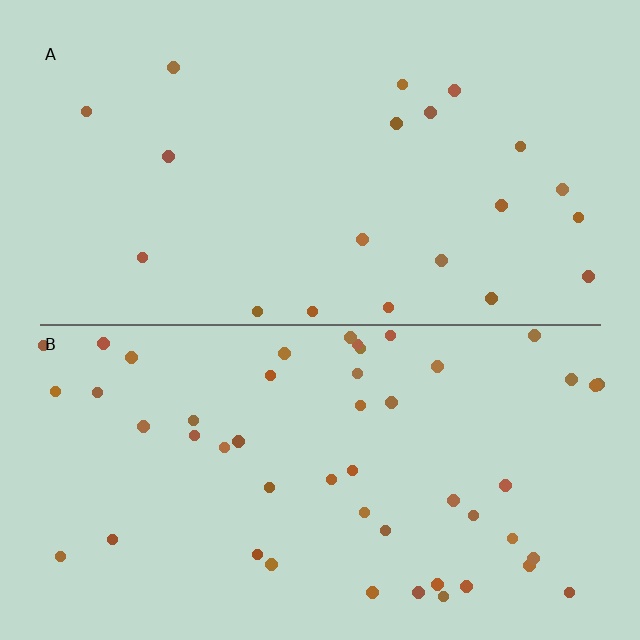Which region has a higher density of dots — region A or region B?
B (the bottom).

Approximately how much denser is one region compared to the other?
Approximately 2.5× — region B over region A.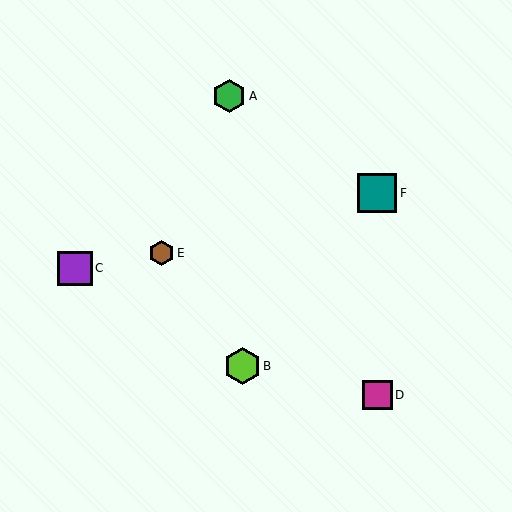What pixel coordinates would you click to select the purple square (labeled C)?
Click at (75, 268) to select the purple square C.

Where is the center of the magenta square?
The center of the magenta square is at (377, 395).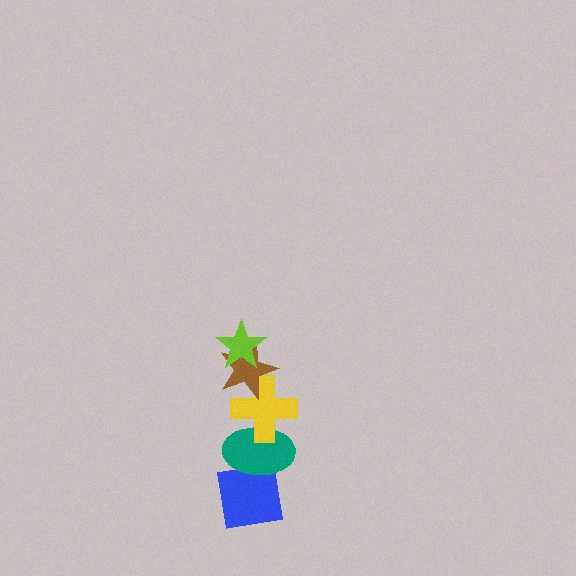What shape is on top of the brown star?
The lime star is on top of the brown star.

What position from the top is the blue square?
The blue square is 5th from the top.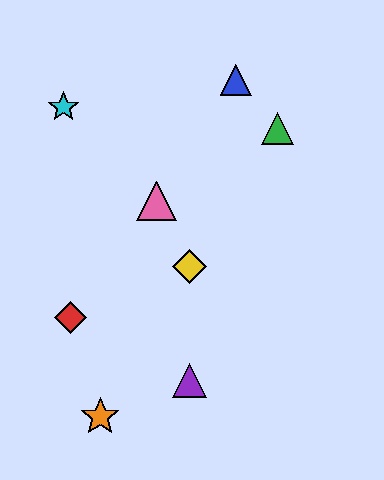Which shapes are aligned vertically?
The yellow diamond, the purple triangle are aligned vertically.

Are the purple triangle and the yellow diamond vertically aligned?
Yes, both are at x≈190.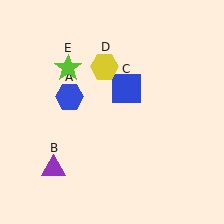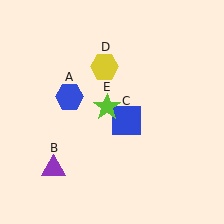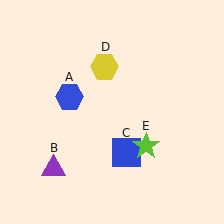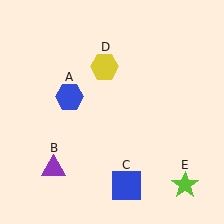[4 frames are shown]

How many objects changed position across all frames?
2 objects changed position: blue square (object C), lime star (object E).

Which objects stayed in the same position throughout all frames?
Blue hexagon (object A) and purple triangle (object B) and yellow hexagon (object D) remained stationary.